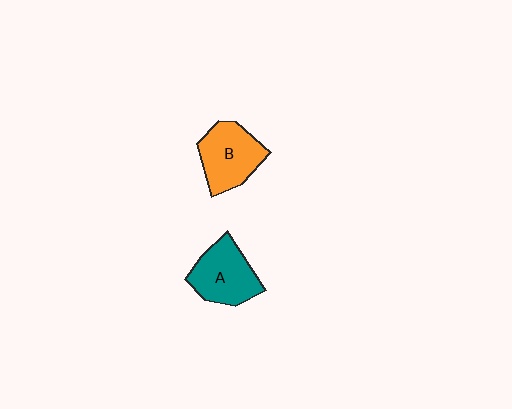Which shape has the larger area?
Shape B (orange).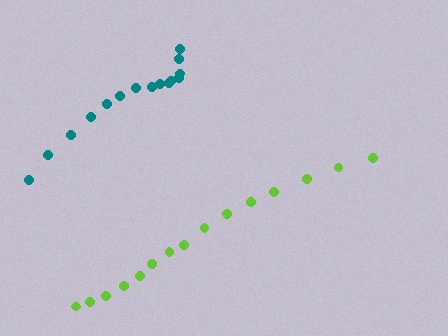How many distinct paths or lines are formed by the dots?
There are 2 distinct paths.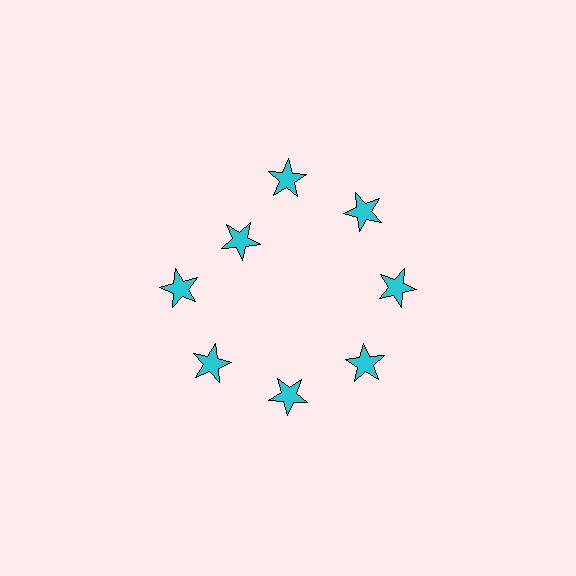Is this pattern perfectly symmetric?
No. The 8 cyan stars are arranged in a ring, but one element near the 10 o'clock position is pulled inward toward the center, breaking the 8-fold rotational symmetry.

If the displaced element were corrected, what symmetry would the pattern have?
It would have 8-fold rotational symmetry — the pattern would map onto itself every 45 degrees.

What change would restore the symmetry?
The symmetry would be restored by moving it outward, back onto the ring so that all 8 stars sit at equal angles and equal distance from the center.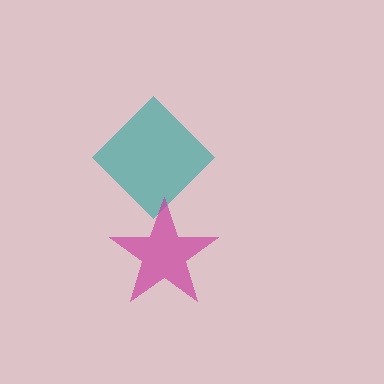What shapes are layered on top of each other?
The layered shapes are: a teal diamond, a magenta star.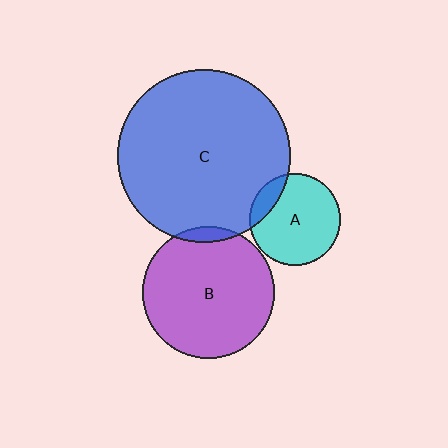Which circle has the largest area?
Circle C (blue).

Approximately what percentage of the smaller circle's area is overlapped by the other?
Approximately 15%.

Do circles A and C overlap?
Yes.